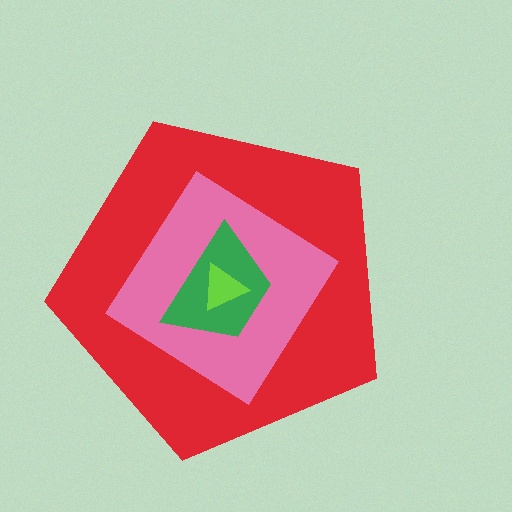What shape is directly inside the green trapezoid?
The lime triangle.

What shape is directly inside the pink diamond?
The green trapezoid.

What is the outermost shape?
The red pentagon.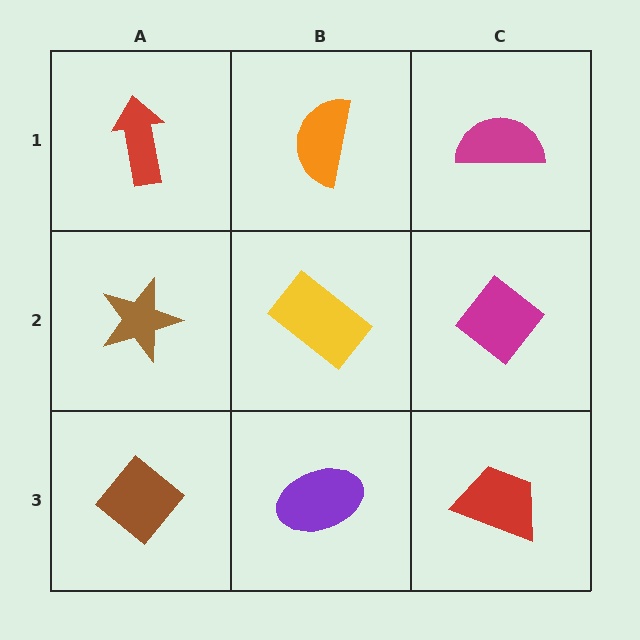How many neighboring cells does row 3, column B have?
3.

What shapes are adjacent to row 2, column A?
A red arrow (row 1, column A), a brown diamond (row 3, column A), a yellow rectangle (row 2, column B).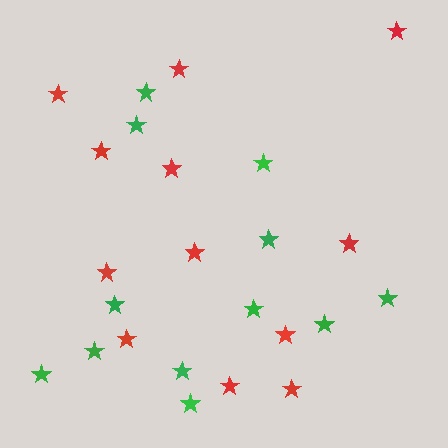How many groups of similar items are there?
There are 2 groups: one group of red stars (12) and one group of green stars (12).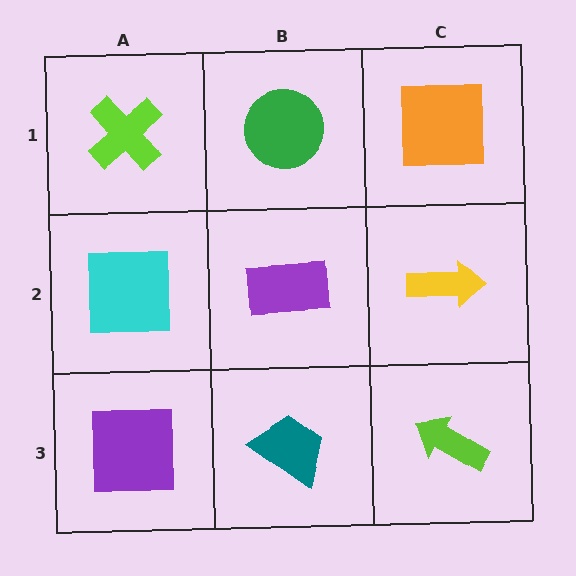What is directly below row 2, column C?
A lime arrow.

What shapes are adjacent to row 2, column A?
A lime cross (row 1, column A), a purple square (row 3, column A), a purple rectangle (row 2, column B).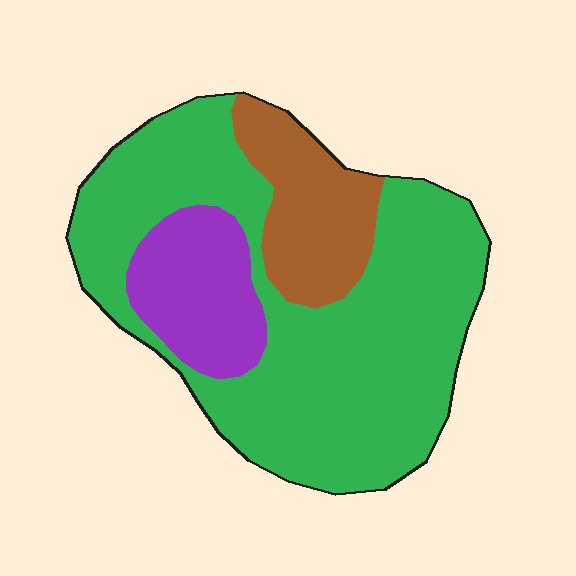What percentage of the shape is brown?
Brown covers 17% of the shape.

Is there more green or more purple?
Green.